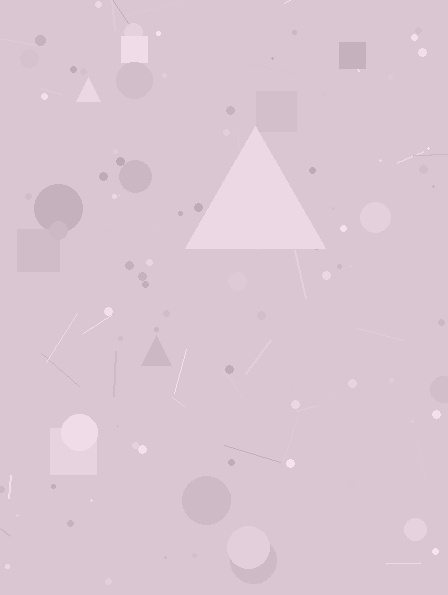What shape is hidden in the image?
A triangle is hidden in the image.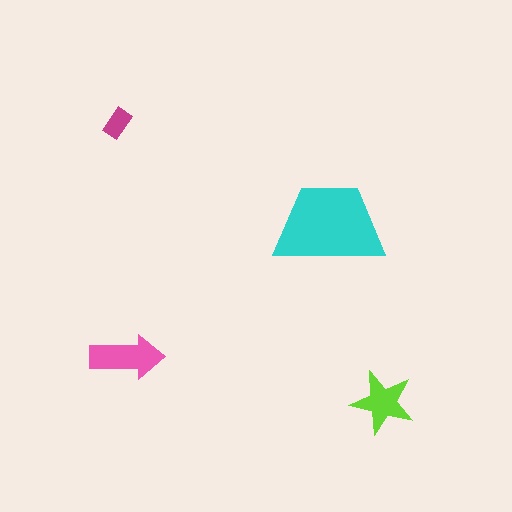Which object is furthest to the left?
The magenta rectangle is leftmost.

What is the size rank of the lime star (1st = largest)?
3rd.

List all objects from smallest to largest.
The magenta rectangle, the lime star, the pink arrow, the cyan trapezoid.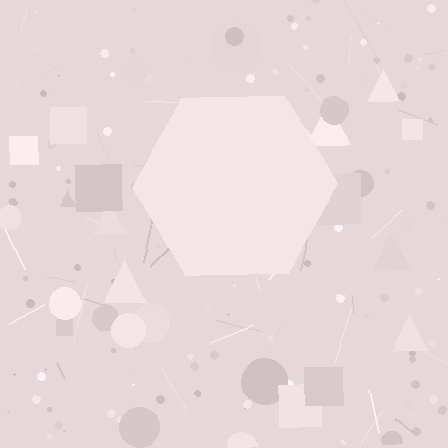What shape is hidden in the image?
A hexagon is hidden in the image.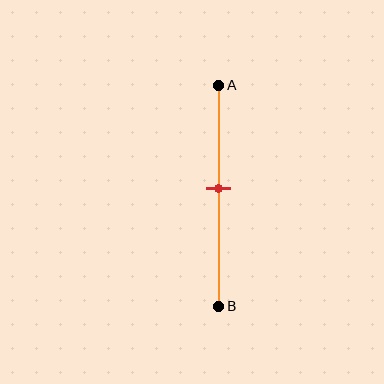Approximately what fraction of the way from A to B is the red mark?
The red mark is approximately 45% of the way from A to B.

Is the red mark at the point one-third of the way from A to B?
No, the mark is at about 45% from A, not at the 33% one-third point.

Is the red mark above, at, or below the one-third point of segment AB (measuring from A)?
The red mark is below the one-third point of segment AB.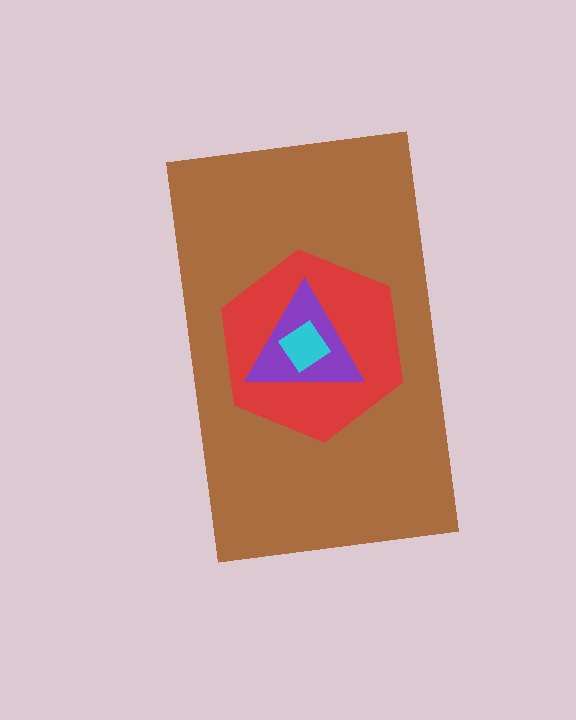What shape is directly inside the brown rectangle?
The red hexagon.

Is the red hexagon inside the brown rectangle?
Yes.